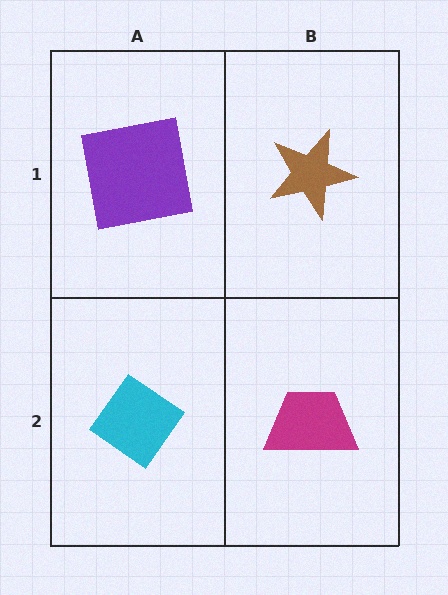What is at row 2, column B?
A magenta trapezoid.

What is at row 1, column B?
A brown star.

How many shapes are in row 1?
2 shapes.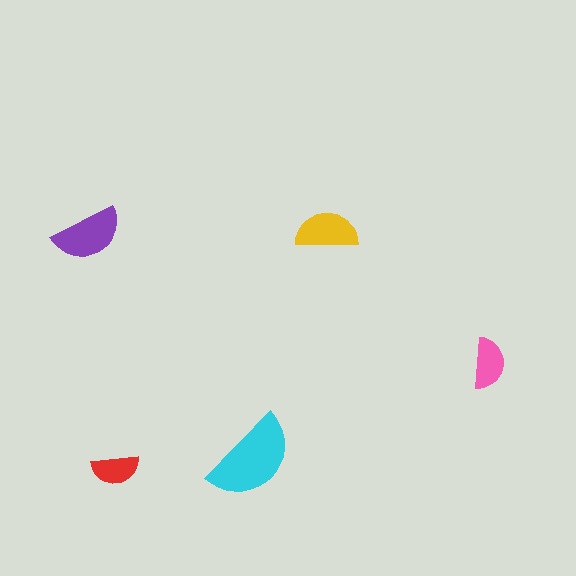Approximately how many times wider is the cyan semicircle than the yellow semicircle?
About 1.5 times wider.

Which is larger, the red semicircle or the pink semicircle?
The pink one.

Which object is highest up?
The yellow semicircle is topmost.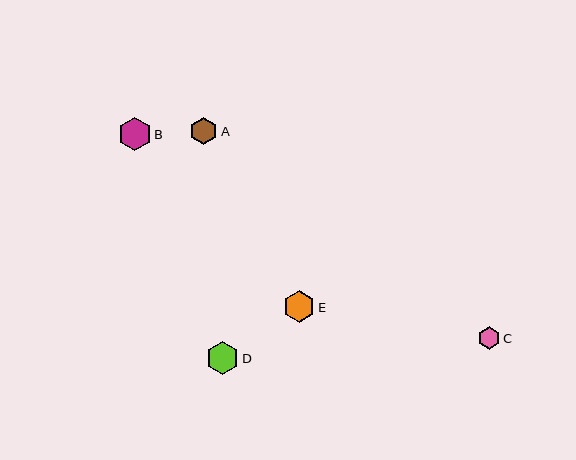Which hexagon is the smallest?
Hexagon C is the smallest with a size of approximately 22 pixels.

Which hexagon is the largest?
Hexagon B is the largest with a size of approximately 33 pixels.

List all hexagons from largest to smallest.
From largest to smallest: B, D, E, A, C.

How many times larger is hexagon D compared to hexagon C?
Hexagon D is approximately 1.5 times the size of hexagon C.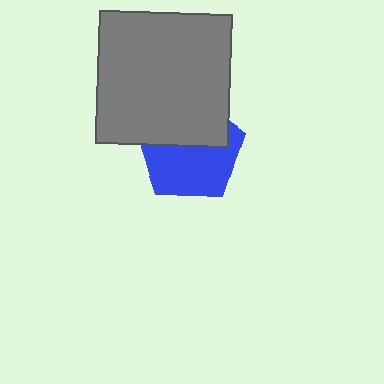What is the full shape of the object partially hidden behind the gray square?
The partially hidden object is a blue pentagon.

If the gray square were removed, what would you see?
You would see the complete blue pentagon.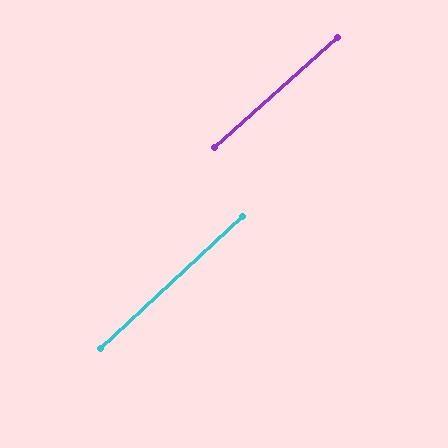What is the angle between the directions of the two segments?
Approximately 2 degrees.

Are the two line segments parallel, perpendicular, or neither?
Parallel — their directions differ by only 1.5°.